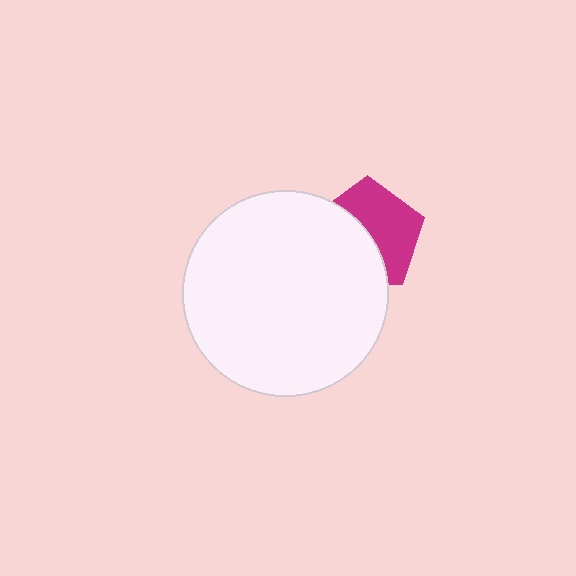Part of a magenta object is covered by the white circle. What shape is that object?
It is a pentagon.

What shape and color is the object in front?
The object in front is a white circle.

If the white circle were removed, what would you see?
You would see the complete magenta pentagon.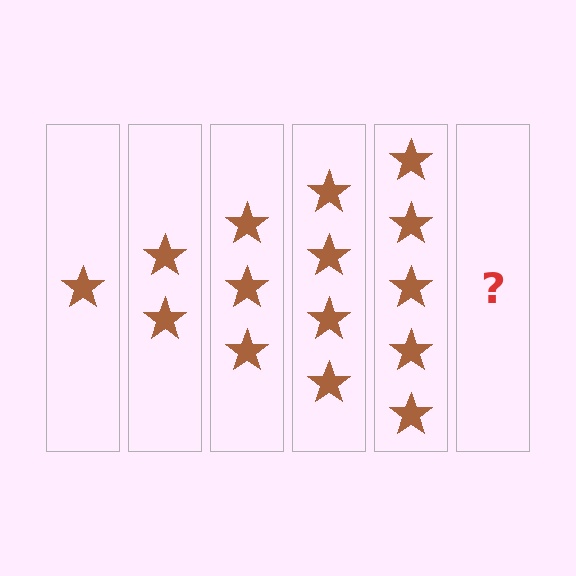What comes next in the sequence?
The next element should be 6 stars.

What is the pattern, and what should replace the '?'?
The pattern is that each step adds one more star. The '?' should be 6 stars.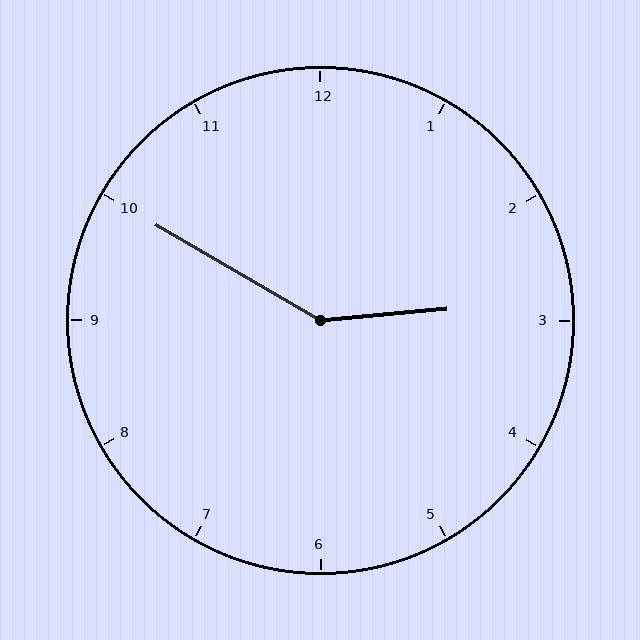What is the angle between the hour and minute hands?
Approximately 145 degrees.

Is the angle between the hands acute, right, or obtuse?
It is obtuse.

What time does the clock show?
2:50.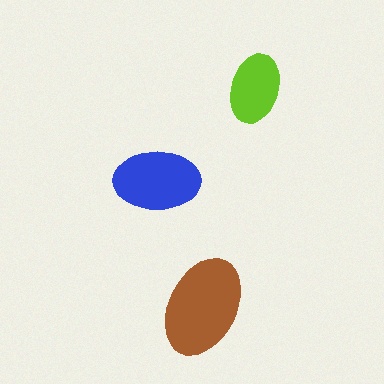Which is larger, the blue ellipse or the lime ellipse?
The blue one.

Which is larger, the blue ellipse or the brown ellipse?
The brown one.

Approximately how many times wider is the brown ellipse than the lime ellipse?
About 1.5 times wider.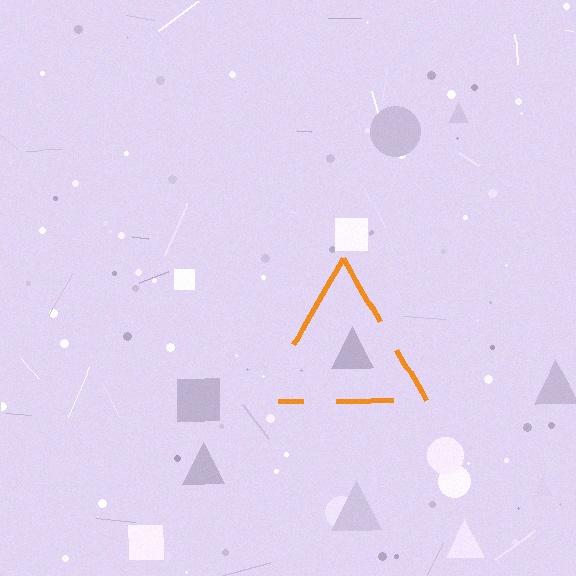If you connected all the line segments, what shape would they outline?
They would outline a triangle.